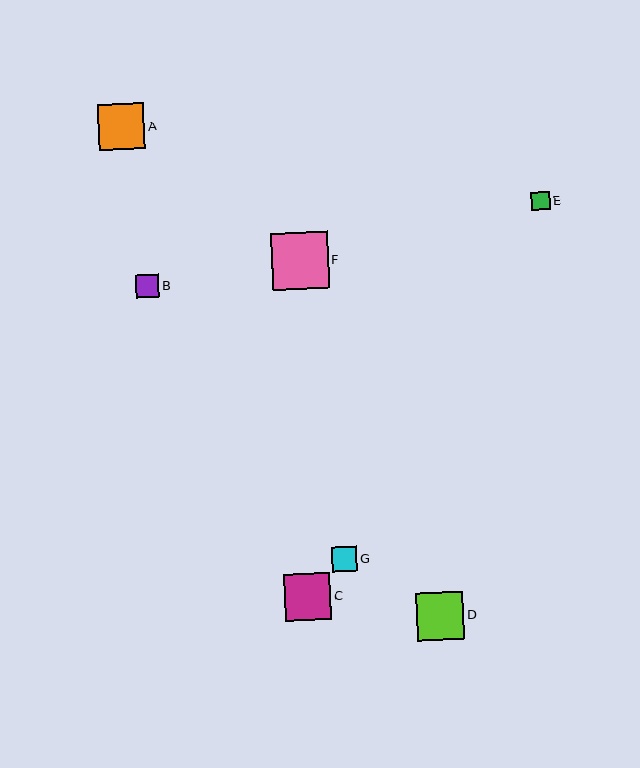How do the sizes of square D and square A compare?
Square D and square A are approximately the same size.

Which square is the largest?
Square F is the largest with a size of approximately 57 pixels.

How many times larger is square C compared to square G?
Square C is approximately 1.9 times the size of square G.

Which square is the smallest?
Square E is the smallest with a size of approximately 18 pixels.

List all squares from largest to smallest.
From largest to smallest: F, D, C, A, G, B, E.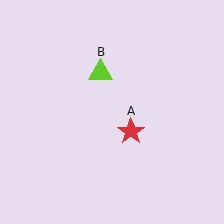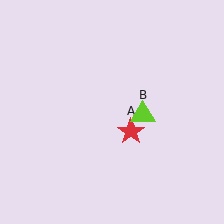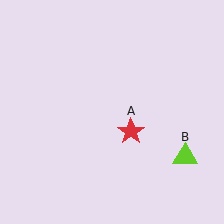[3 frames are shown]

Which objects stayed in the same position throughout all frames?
Red star (object A) remained stationary.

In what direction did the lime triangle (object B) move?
The lime triangle (object B) moved down and to the right.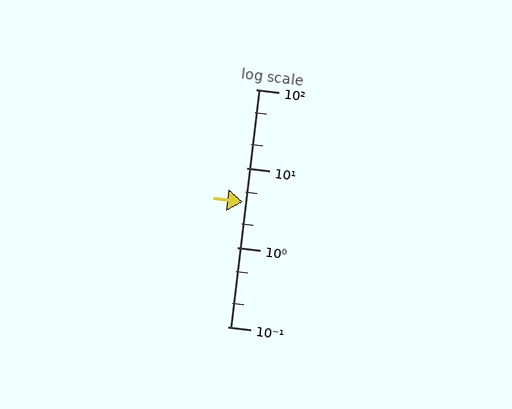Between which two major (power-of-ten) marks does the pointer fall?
The pointer is between 1 and 10.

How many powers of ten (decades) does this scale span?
The scale spans 3 decades, from 0.1 to 100.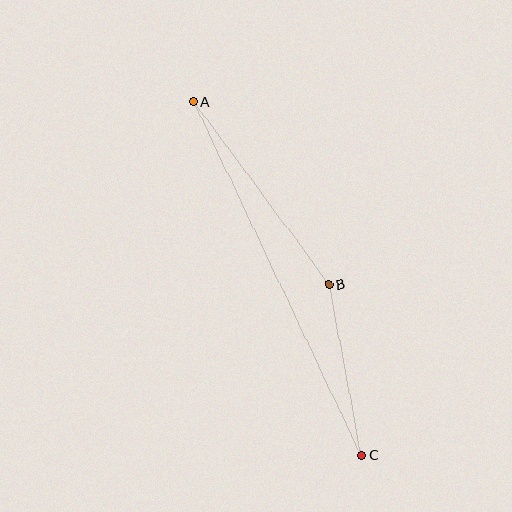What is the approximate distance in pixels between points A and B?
The distance between A and B is approximately 227 pixels.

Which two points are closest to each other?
Points B and C are closest to each other.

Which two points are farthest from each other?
Points A and C are farthest from each other.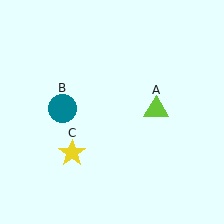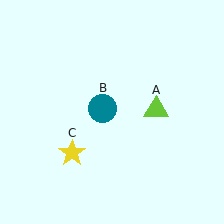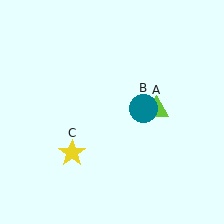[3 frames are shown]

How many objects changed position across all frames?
1 object changed position: teal circle (object B).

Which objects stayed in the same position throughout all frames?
Lime triangle (object A) and yellow star (object C) remained stationary.